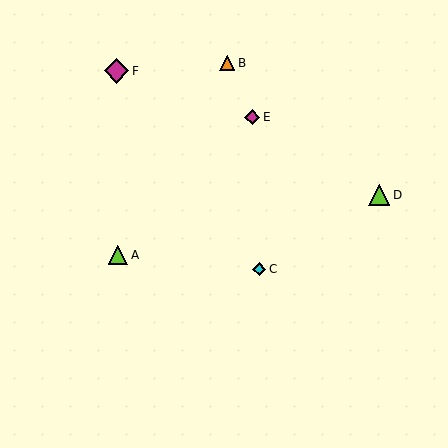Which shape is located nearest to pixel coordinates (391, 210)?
The lime triangle (labeled D) at (379, 195) is nearest to that location.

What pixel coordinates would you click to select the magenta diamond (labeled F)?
Click at (116, 71) to select the magenta diamond F.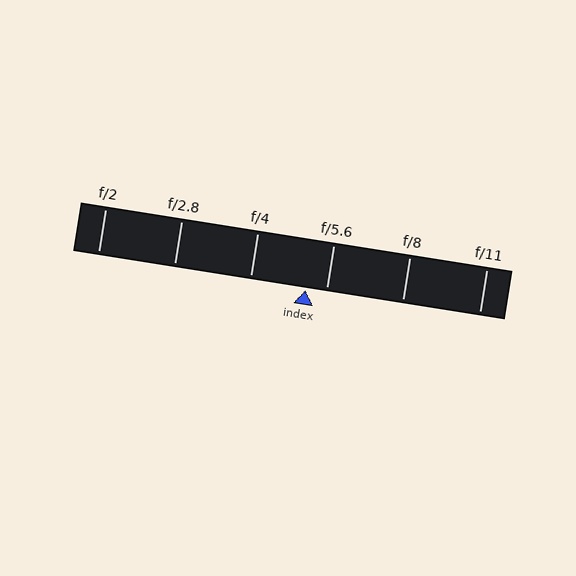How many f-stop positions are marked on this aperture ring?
There are 6 f-stop positions marked.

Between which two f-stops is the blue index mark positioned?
The index mark is between f/4 and f/5.6.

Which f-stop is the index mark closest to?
The index mark is closest to f/5.6.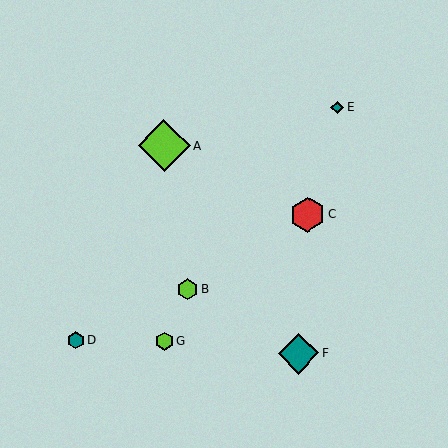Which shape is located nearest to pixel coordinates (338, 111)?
The teal diamond (labeled E) at (338, 108) is nearest to that location.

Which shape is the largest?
The lime diamond (labeled A) is the largest.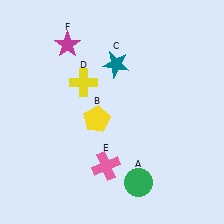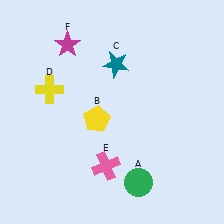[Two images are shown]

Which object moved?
The yellow cross (D) moved left.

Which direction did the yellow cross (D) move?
The yellow cross (D) moved left.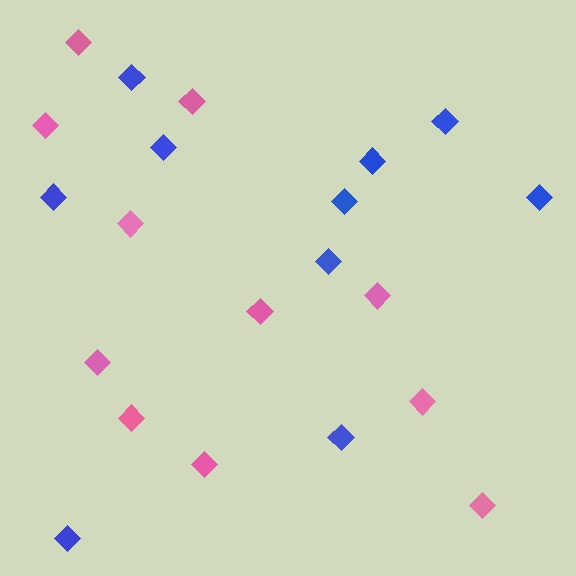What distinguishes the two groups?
There are 2 groups: one group of pink diamonds (11) and one group of blue diamonds (10).